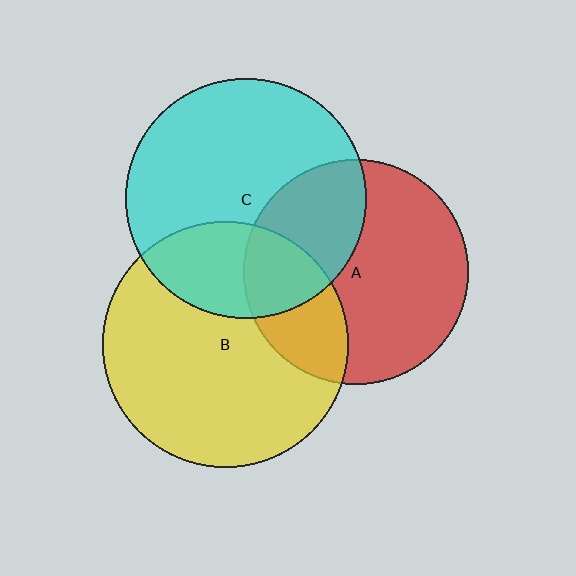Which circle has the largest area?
Circle B (yellow).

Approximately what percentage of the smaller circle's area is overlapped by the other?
Approximately 35%.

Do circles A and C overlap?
Yes.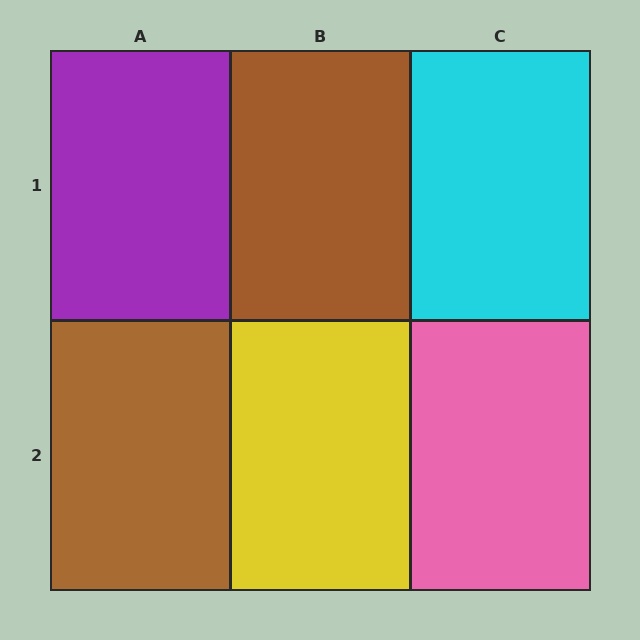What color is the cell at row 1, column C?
Cyan.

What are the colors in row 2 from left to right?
Brown, yellow, pink.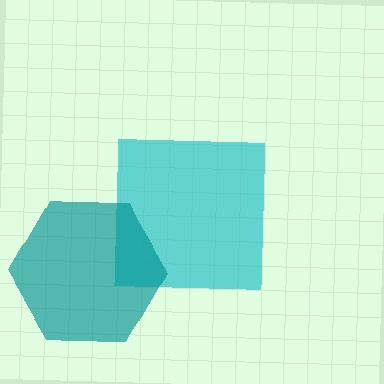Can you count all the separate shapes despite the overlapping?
Yes, there are 2 separate shapes.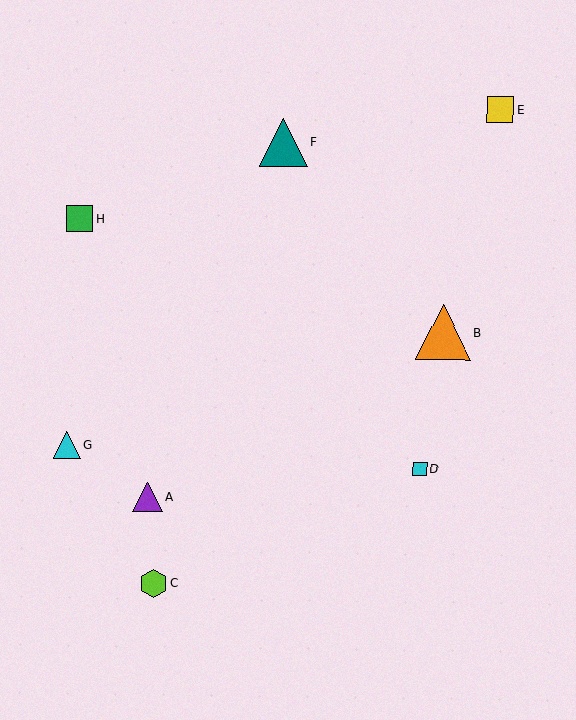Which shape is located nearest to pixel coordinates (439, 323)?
The orange triangle (labeled B) at (443, 332) is nearest to that location.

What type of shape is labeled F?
Shape F is a teal triangle.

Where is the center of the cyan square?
The center of the cyan square is at (420, 469).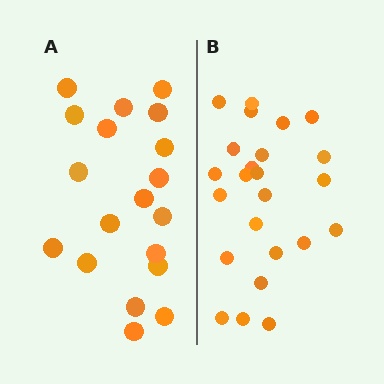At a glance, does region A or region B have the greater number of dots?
Region B (the right region) has more dots.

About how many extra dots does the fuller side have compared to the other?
Region B has about 5 more dots than region A.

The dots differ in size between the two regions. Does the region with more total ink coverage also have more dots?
No. Region A has more total ink coverage because its dots are larger, but region B actually contains more individual dots. Total area can be misleading — the number of items is what matters here.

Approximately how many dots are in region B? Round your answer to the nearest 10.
About 20 dots. (The exact count is 24, which rounds to 20.)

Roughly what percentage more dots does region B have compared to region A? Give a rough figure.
About 25% more.